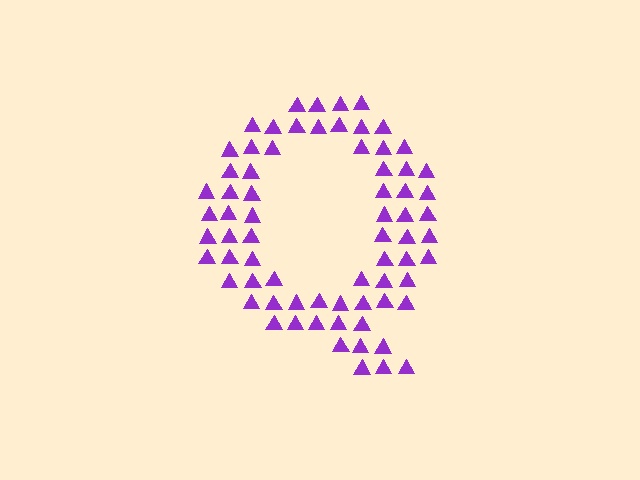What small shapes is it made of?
It is made of small triangles.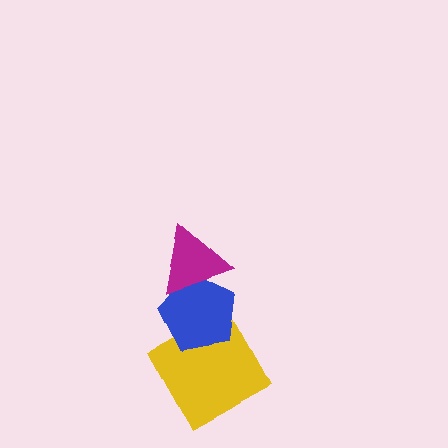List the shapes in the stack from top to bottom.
From top to bottom: the magenta triangle, the blue pentagon, the yellow square.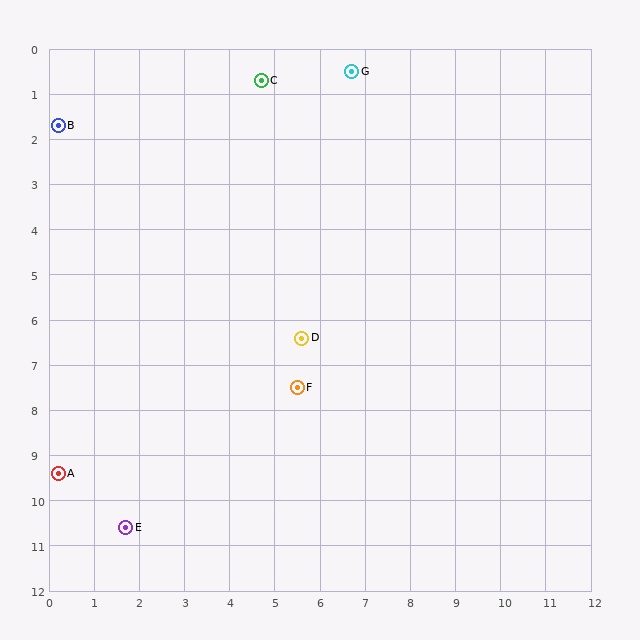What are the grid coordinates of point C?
Point C is at approximately (4.7, 0.7).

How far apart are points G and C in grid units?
Points G and C are about 2.0 grid units apart.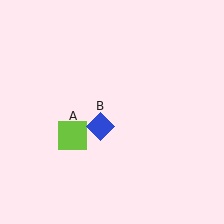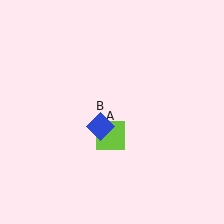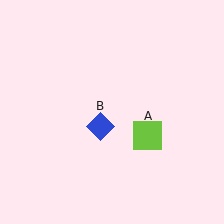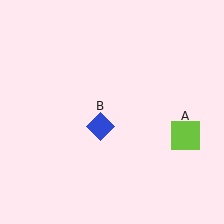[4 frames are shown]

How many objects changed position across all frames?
1 object changed position: lime square (object A).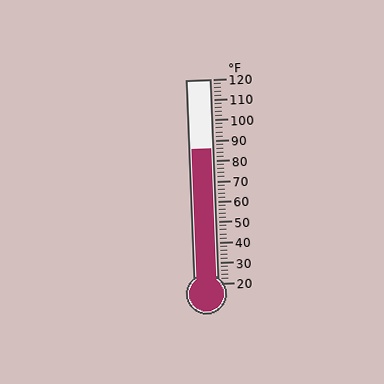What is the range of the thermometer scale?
The thermometer scale ranges from 20°F to 120°F.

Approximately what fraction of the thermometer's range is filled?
The thermometer is filled to approximately 65% of its range.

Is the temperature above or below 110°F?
The temperature is below 110°F.